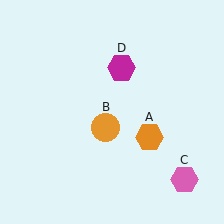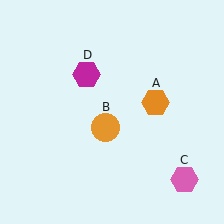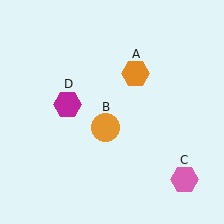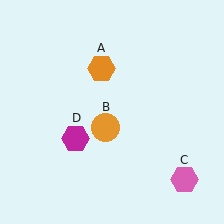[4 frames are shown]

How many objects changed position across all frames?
2 objects changed position: orange hexagon (object A), magenta hexagon (object D).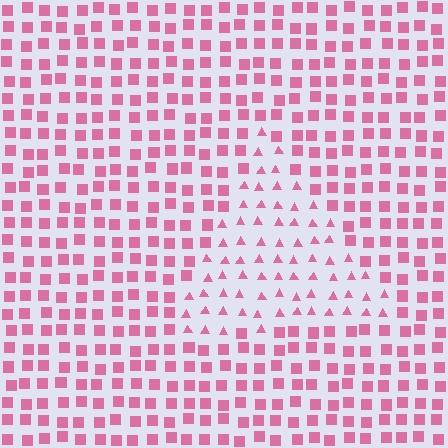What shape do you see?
I see a triangle.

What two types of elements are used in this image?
The image uses triangles inside the triangle region and squares outside it.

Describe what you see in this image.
The image is filled with small pink elements arranged in a uniform grid. A triangle-shaped region contains triangles, while the surrounding area contains squares. The boundary is defined purely by the change in element shape.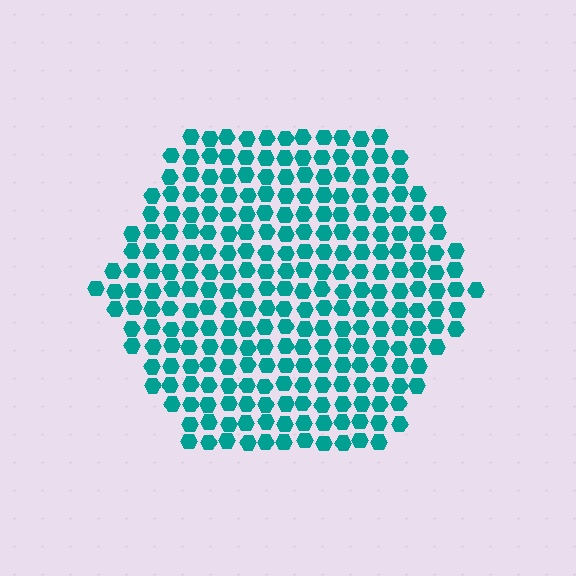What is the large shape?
The large shape is a hexagon.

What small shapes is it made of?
It is made of small hexagons.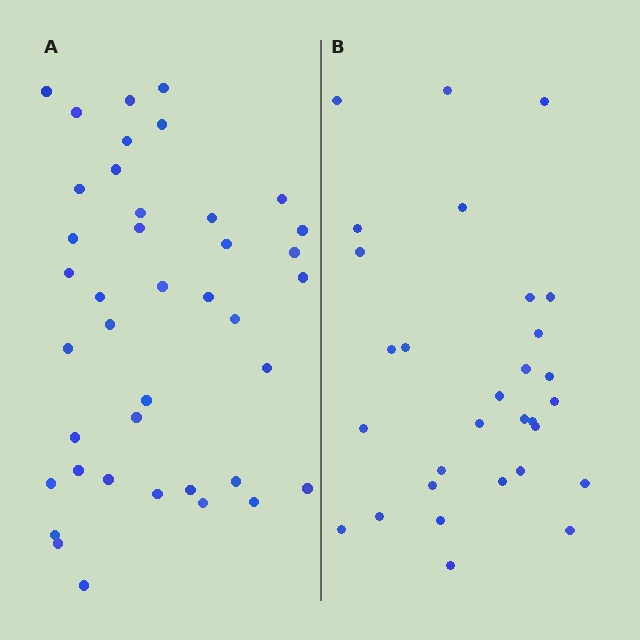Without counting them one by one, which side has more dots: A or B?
Region A (the left region) has more dots.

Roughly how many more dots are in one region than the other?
Region A has roughly 10 or so more dots than region B.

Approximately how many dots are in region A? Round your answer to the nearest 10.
About 40 dots.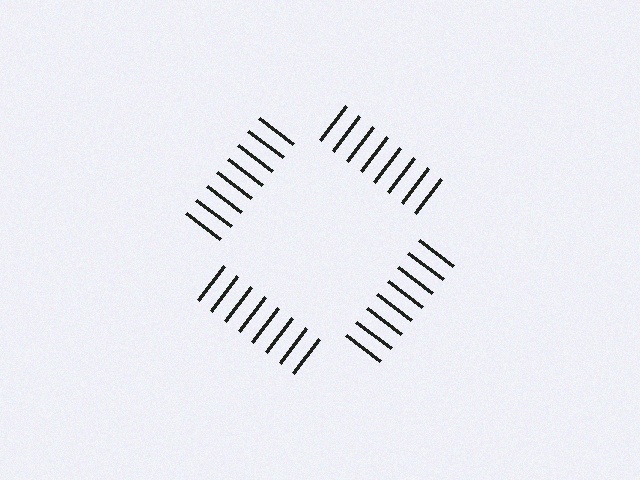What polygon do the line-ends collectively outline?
An illusory square — the line segments terminate on its edges but no continuous stroke is drawn.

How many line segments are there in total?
32 — 8 along each of the 4 edges.